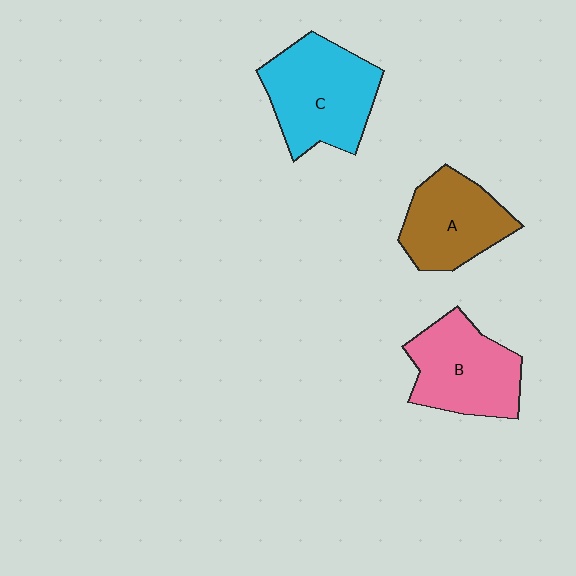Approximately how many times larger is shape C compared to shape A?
Approximately 1.3 times.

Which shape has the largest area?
Shape C (cyan).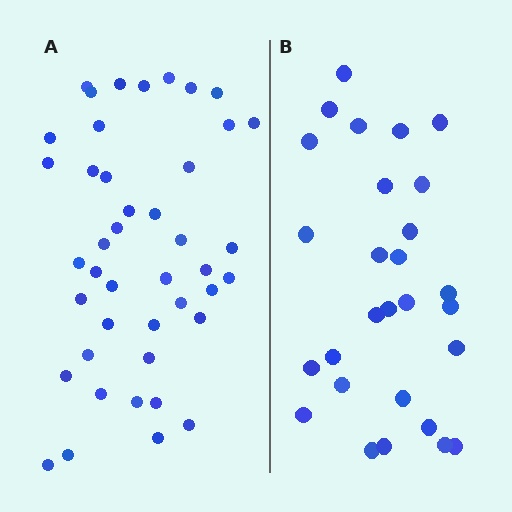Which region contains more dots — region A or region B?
Region A (the left region) has more dots.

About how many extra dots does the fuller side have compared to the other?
Region A has approximately 15 more dots than region B.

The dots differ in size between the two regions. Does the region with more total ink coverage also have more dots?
No. Region B has more total ink coverage because its dots are larger, but region A actually contains more individual dots. Total area can be misleading — the number of items is what matters here.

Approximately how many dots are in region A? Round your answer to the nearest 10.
About 40 dots. (The exact count is 43, which rounds to 40.)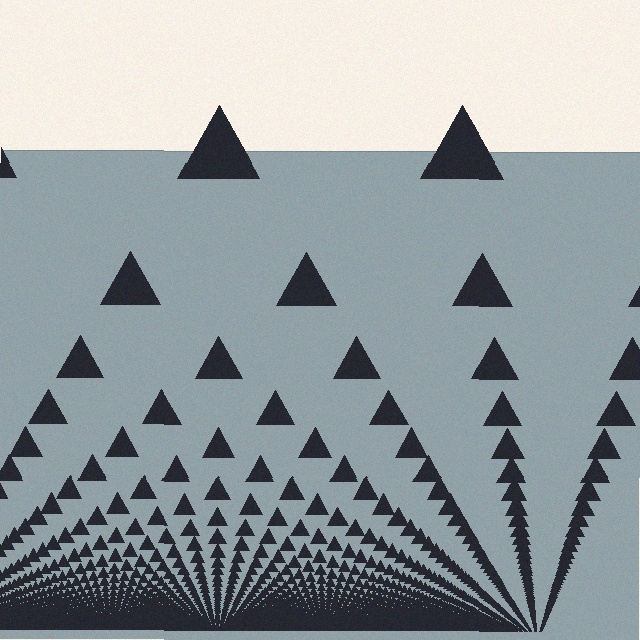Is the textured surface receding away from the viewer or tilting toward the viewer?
The surface appears to tilt toward the viewer. Texture elements get larger and sparser toward the top.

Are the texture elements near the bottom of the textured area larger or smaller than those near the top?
Smaller. The gradient is inverted — elements near the bottom are smaller and denser.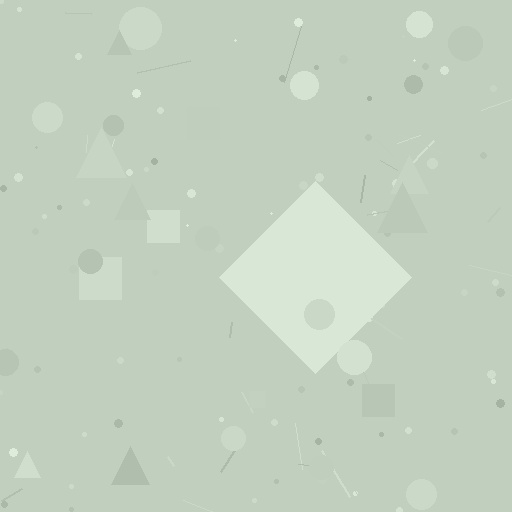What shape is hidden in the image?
A diamond is hidden in the image.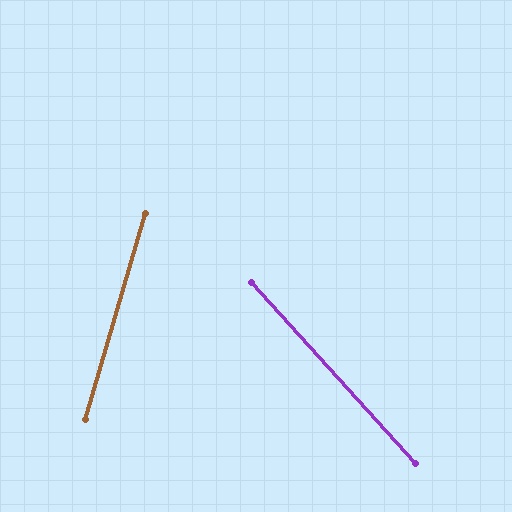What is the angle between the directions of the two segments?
Approximately 58 degrees.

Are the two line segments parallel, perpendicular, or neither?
Neither parallel nor perpendicular — they differ by about 58°.